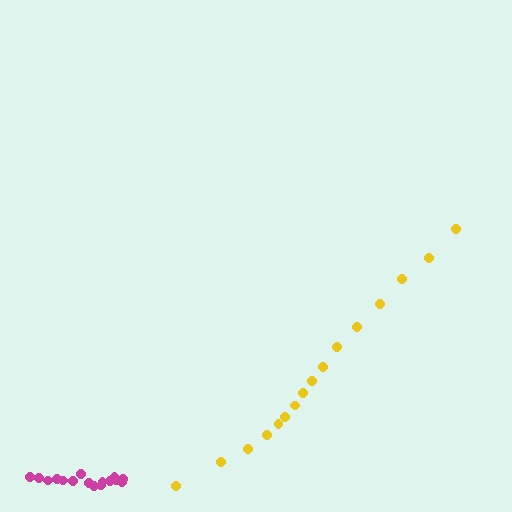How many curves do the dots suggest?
There are 2 distinct paths.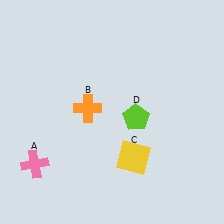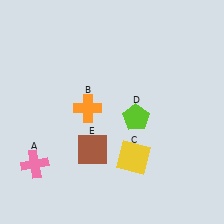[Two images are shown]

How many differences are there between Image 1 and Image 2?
There is 1 difference between the two images.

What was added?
A brown square (E) was added in Image 2.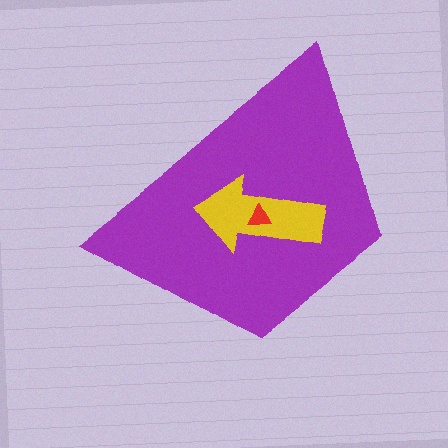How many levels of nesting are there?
3.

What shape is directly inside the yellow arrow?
The red triangle.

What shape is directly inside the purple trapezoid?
The yellow arrow.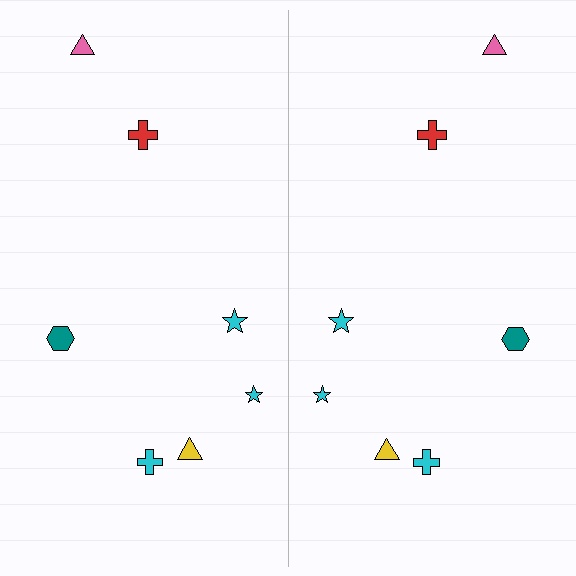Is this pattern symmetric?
Yes, this pattern has bilateral (reflection) symmetry.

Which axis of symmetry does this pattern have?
The pattern has a vertical axis of symmetry running through the center of the image.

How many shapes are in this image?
There are 14 shapes in this image.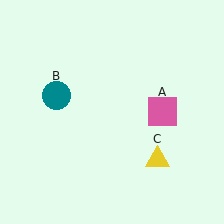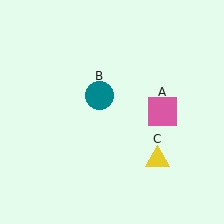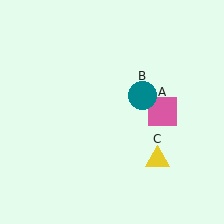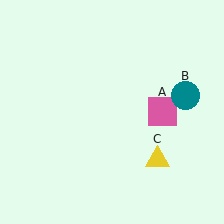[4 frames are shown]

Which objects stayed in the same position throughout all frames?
Pink square (object A) and yellow triangle (object C) remained stationary.